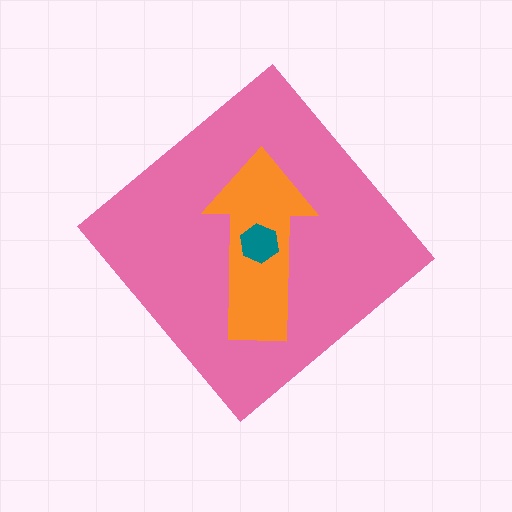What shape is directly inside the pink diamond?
The orange arrow.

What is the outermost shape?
The pink diamond.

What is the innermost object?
The teal hexagon.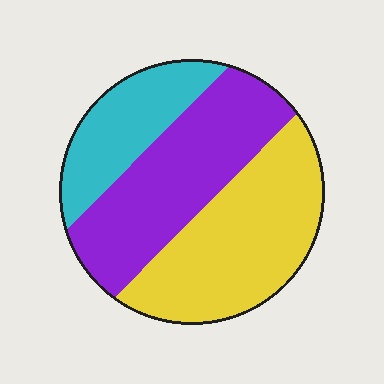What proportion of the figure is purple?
Purple takes up between a quarter and a half of the figure.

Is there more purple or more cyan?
Purple.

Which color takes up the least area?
Cyan, at roughly 20%.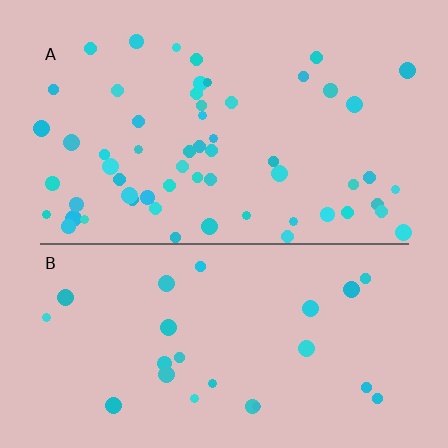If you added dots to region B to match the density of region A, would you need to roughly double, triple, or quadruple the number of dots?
Approximately double.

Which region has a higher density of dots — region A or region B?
A (the top).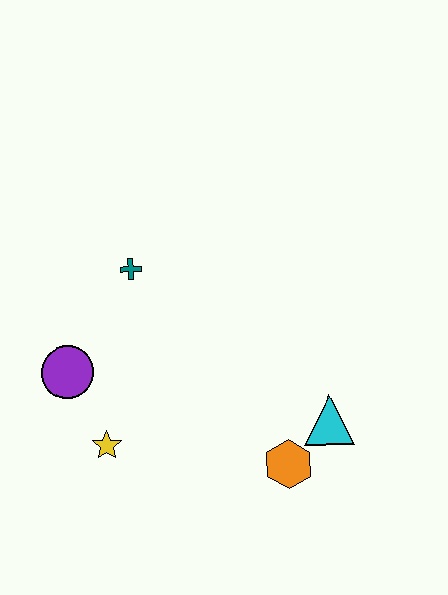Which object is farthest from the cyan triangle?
The purple circle is farthest from the cyan triangle.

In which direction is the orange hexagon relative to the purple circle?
The orange hexagon is to the right of the purple circle.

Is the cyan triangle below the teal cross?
Yes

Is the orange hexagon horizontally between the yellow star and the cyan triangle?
Yes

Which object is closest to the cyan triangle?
The orange hexagon is closest to the cyan triangle.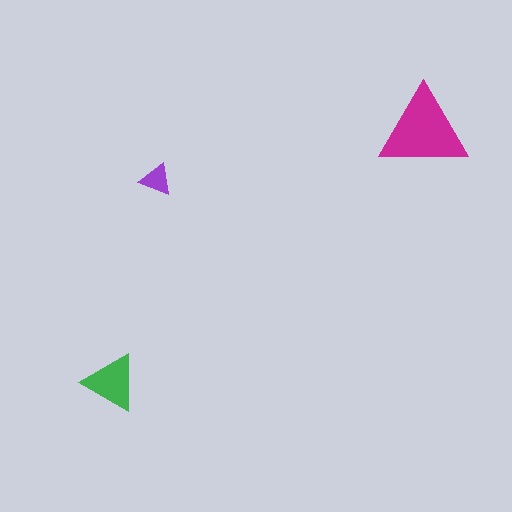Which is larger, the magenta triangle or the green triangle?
The magenta one.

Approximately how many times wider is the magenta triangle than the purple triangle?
About 2.5 times wider.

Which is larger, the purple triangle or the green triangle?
The green one.